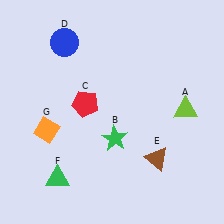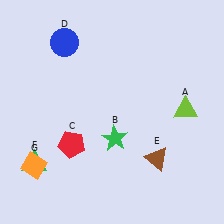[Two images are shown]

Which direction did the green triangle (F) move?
The green triangle (F) moved left.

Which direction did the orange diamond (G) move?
The orange diamond (G) moved down.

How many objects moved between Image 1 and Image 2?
3 objects moved between the two images.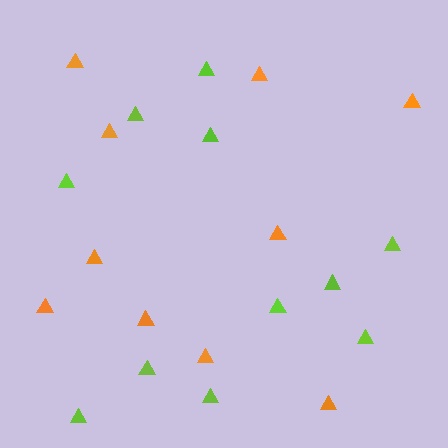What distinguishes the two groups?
There are 2 groups: one group of lime triangles (11) and one group of orange triangles (10).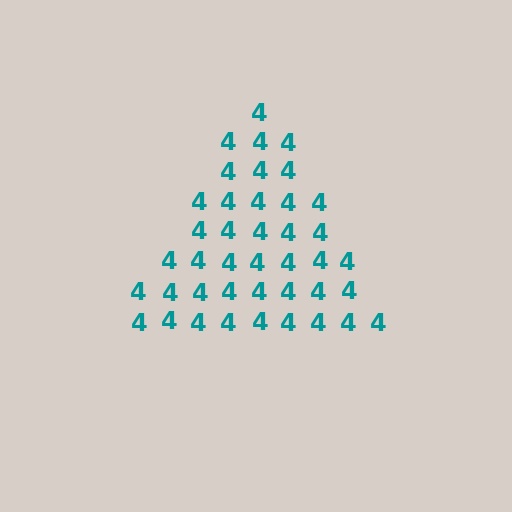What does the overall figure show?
The overall figure shows a triangle.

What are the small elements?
The small elements are digit 4's.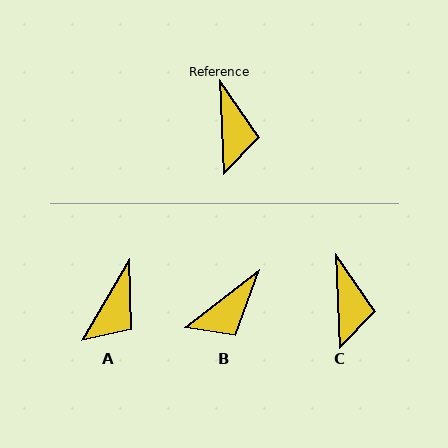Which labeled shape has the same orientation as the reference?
C.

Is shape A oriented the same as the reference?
No, it is off by about 33 degrees.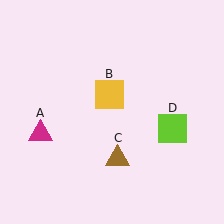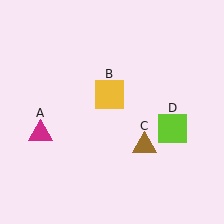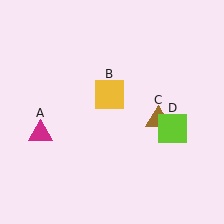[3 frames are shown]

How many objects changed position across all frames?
1 object changed position: brown triangle (object C).